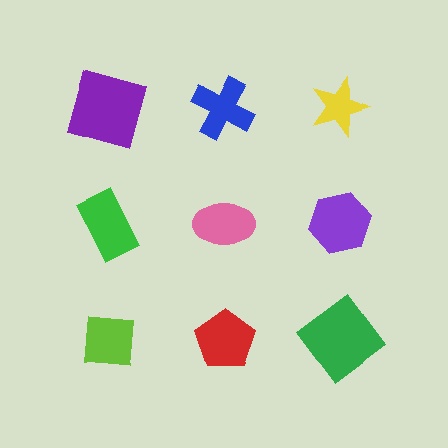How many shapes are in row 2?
3 shapes.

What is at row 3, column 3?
A green diamond.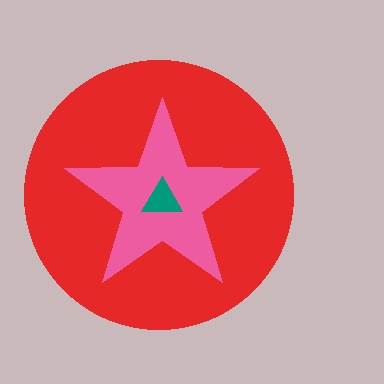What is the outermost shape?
The red circle.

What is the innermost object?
The teal triangle.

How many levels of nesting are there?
3.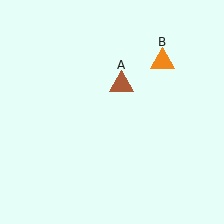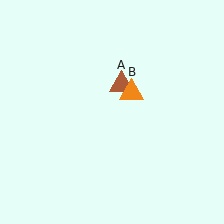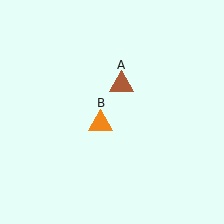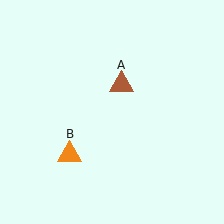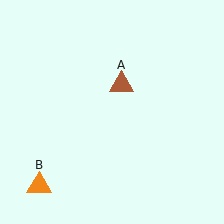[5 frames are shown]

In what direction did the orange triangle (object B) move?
The orange triangle (object B) moved down and to the left.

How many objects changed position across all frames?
1 object changed position: orange triangle (object B).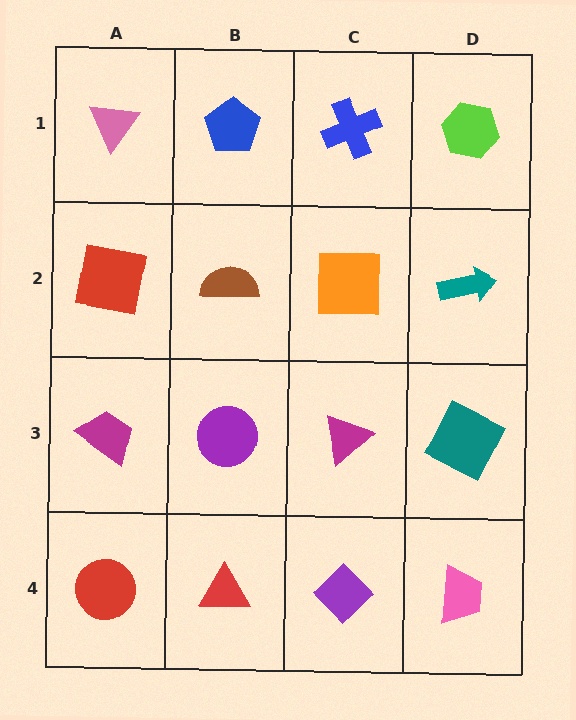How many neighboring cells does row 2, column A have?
3.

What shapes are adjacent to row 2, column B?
A blue pentagon (row 1, column B), a purple circle (row 3, column B), a red square (row 2, column A), an orange square (row 2, column C).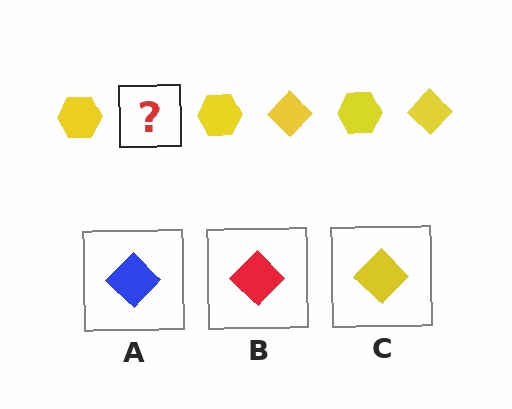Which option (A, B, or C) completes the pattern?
C.